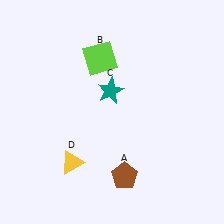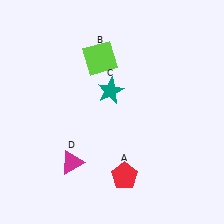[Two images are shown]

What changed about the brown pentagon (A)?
In Image 1, A is brown. In Image 2, it changed to red.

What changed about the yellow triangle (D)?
In Image 1, D is yellow. In Image 2, it changed to magenta.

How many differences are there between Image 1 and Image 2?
There are 2 differences between the two images.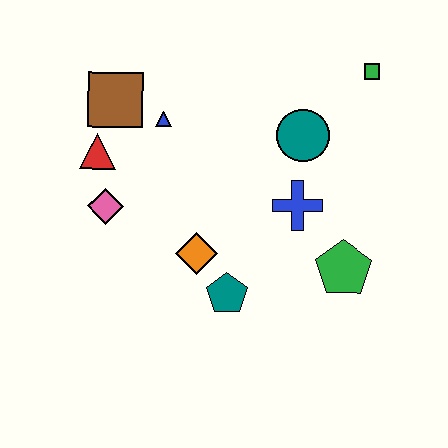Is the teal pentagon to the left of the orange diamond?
No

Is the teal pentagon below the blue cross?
Yes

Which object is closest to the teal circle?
The blue cross is closest to the teal circle.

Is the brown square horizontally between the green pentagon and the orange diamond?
No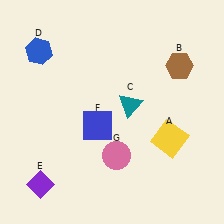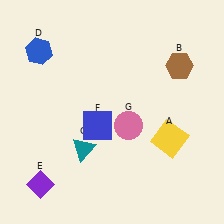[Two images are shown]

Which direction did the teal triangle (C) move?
The teal triangle (C) moved left.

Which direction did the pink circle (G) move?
The pink circle (G) moved up.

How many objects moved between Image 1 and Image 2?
2 objects moved between the two images.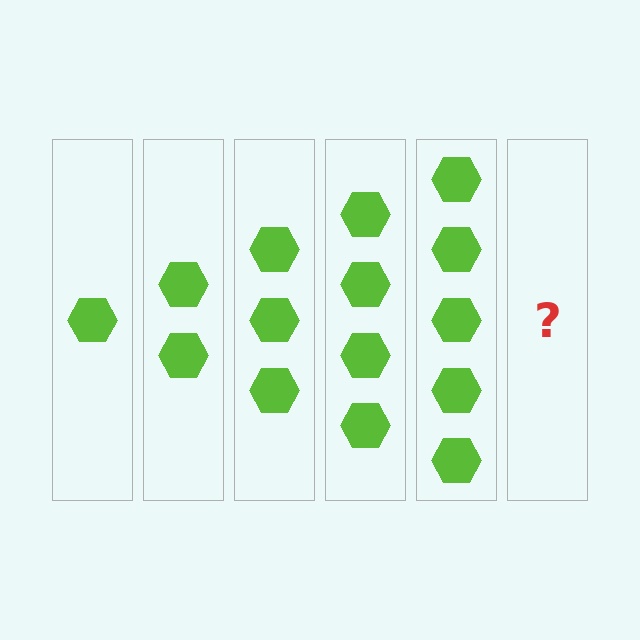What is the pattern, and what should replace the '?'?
The pattern is that each step adds one more hexagon. The '?' should be 6 hexagons.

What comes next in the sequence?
The next element should be 6 hexagons.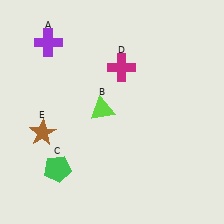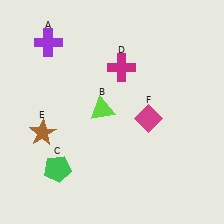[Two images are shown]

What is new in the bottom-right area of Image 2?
A magenta diamond (F) was added in the bottom-right area of Image 2.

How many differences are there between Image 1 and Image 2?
There is 1 difference between the two images.